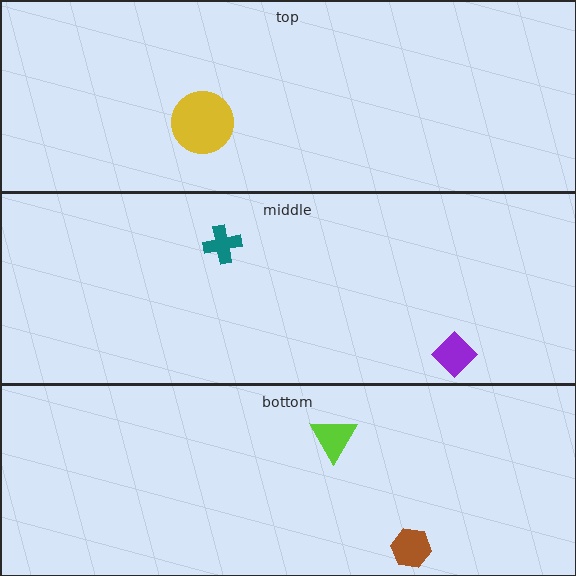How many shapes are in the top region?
1.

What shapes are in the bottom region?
The brown hexagon, the lime triangle.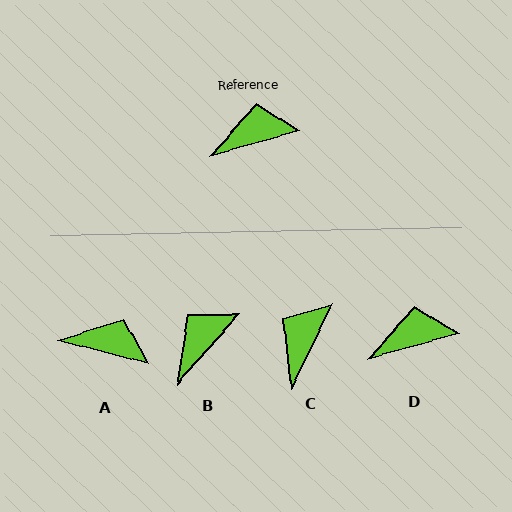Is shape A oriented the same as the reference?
No, it is off by about 30 degrees.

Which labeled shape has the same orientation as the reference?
D.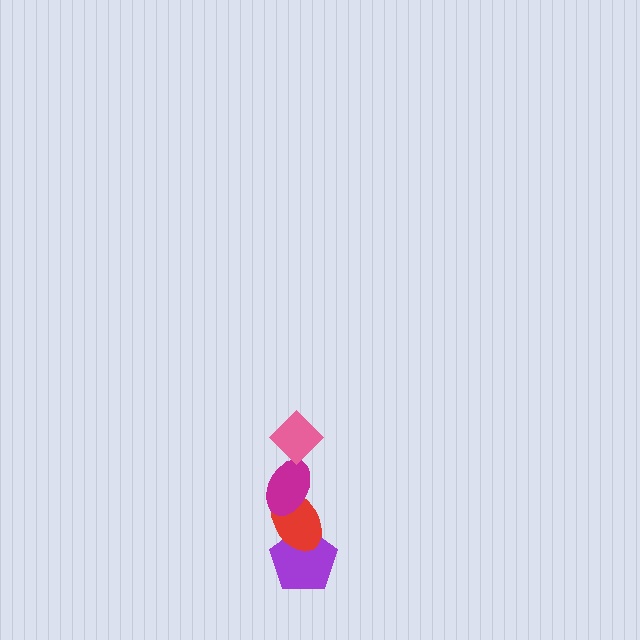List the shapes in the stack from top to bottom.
From top to bottom: the pink diamond, the magenta ellipse, the red ellipse, the purple pentagon.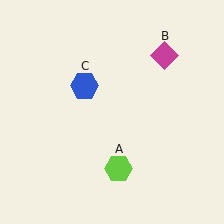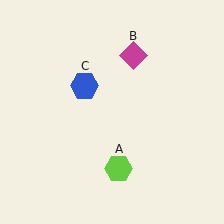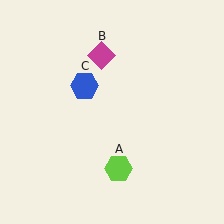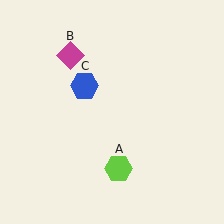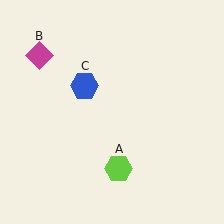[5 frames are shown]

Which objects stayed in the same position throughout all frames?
Lime hexagon (object A) and blue hexagon (object C) remained stationary.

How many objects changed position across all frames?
1 object changed position: magenta diamond (object B).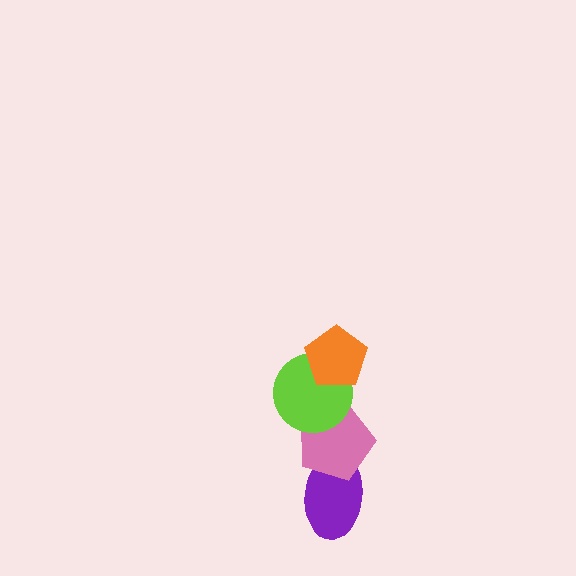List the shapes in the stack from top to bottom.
From top to bottom: the orange pentagon, the lime circle, the pink pentagon, the purple ellipse.